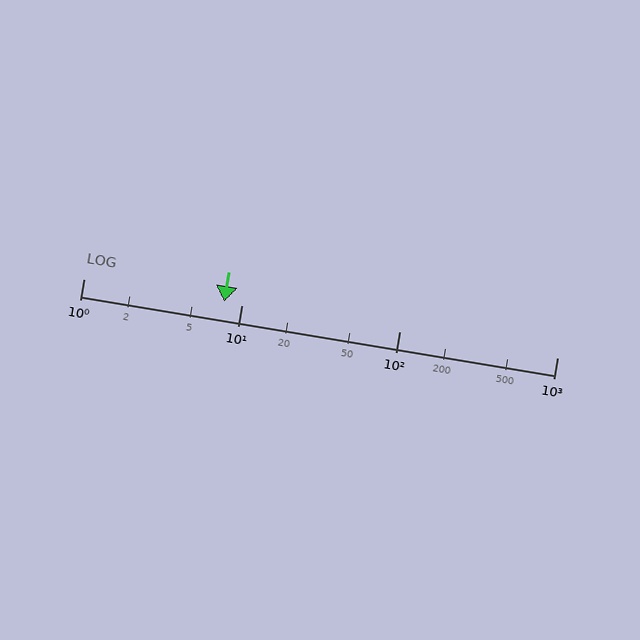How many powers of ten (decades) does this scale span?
The scale spans 3 decades, from 1 to 1000.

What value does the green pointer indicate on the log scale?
The pointer indicates approximately 7.8.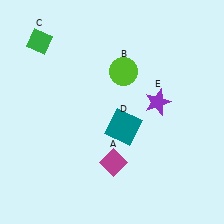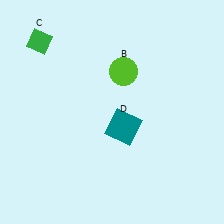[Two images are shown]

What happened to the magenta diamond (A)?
The magenta diamond (A) was removed in Image 2. It was in the bottom-right area of Image 1.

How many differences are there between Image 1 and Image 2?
There are 2 differences between the two images.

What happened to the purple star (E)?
The purple star (E) was removed in Image 2. It was in the top-right area of Image 1.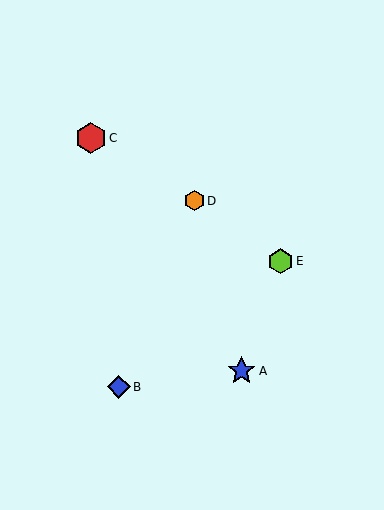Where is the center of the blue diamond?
The center of the blue diamond is at (119, 387).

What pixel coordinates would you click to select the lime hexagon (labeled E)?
Click at (280, 261) to select the lime hexagon E.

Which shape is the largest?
The red hexagon (labeled C) is the largest.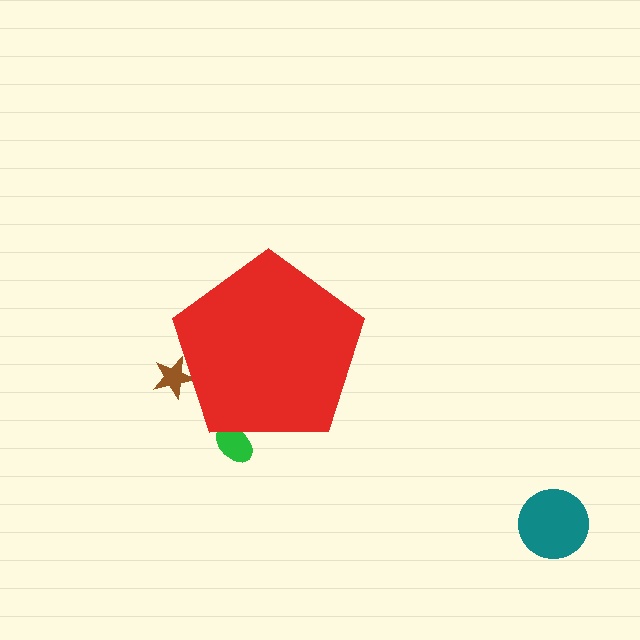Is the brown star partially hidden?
Yes, the brown star is partially hidden behind the red pentagon.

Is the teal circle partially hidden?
No, the teal circle is fully visible.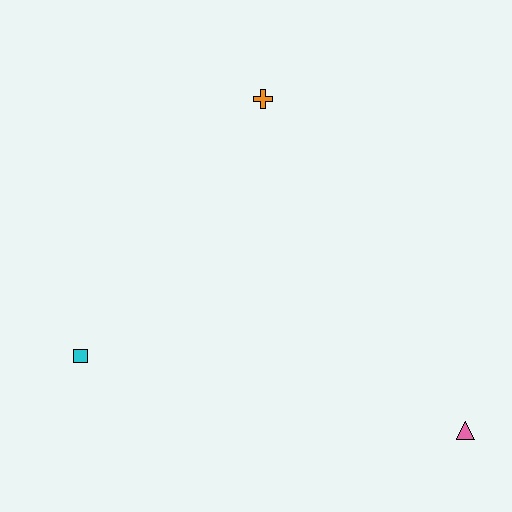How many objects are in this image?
There are 3 objects.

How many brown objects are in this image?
There are no brown objects.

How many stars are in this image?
There are no stars.